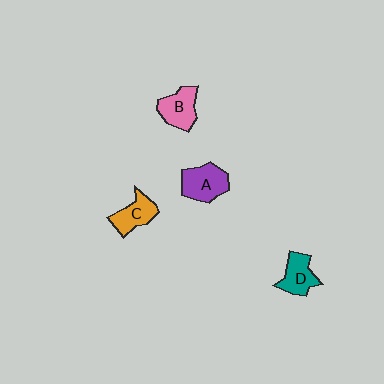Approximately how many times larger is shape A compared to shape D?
Approximately 1.2 times.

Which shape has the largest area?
Shape A (purple).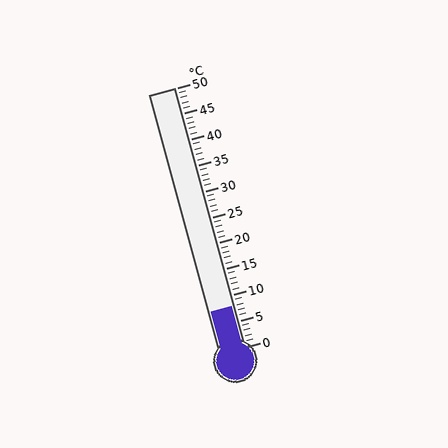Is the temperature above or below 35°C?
The temperature is below 35°C.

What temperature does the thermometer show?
The thermometer shows approximately 8°C.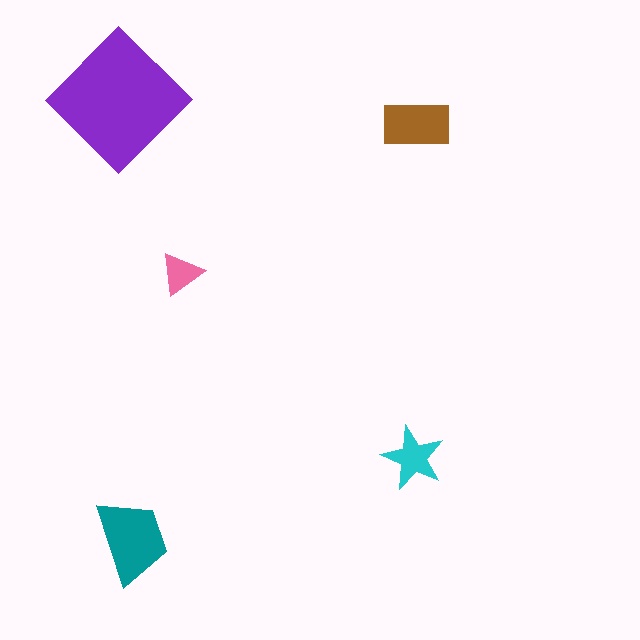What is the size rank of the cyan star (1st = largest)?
4th.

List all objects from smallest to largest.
The pink triangle, the cyan star, the brown rectangle, the teal trapezoid, the purple diamond.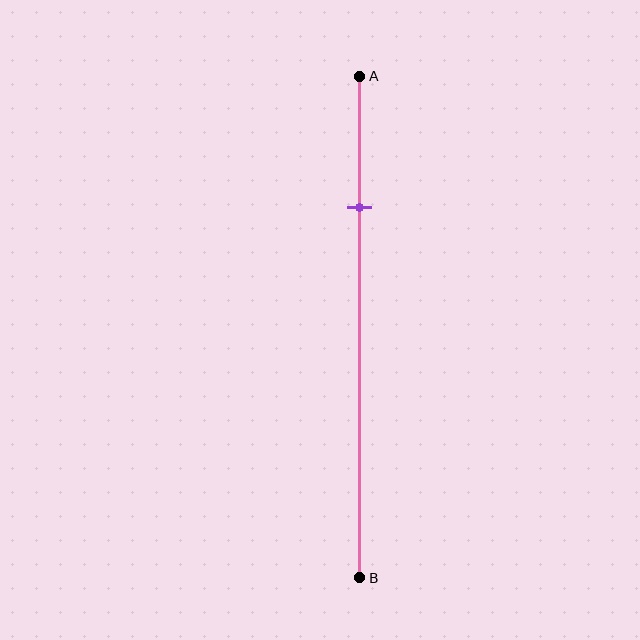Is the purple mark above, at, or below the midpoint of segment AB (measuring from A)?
The purple mark is above the midpoint of segment AB.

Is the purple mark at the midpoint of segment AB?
No, the mark is at about 25% from A, not at the 50% midpoint.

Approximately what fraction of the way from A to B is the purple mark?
The purple mark is approximately 25% of the way from A to B.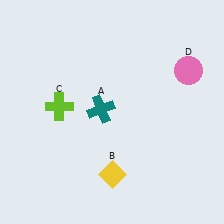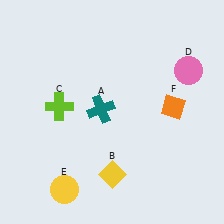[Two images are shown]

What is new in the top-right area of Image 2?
An orange diamond (F) was added in the top-right area of Image 2.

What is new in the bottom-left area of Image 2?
A yellow circle (E) was added in the bottom-left area of Image 2.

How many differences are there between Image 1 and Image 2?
There are 2 differences between the two images.